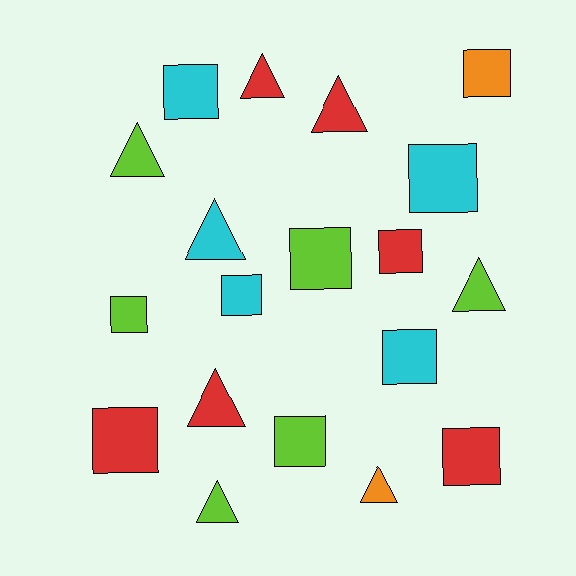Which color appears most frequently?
Red, with 6 objects.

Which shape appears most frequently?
Square, with 11 objects.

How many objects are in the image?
There are 19 objects.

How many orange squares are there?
There is 1 orange square.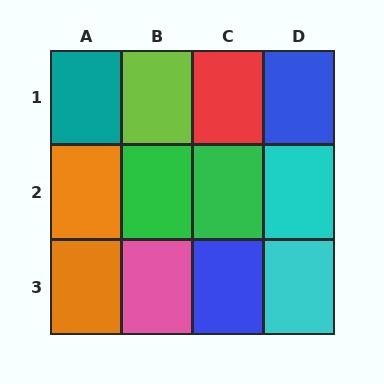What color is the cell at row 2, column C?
Green.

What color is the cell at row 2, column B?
Green.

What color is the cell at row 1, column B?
Lime.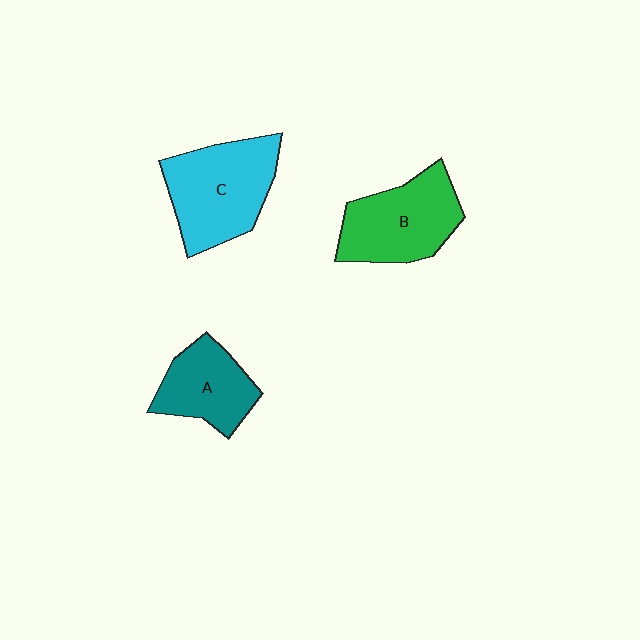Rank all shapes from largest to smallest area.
From largest to smallest: C (cyan), B (green), A (teal).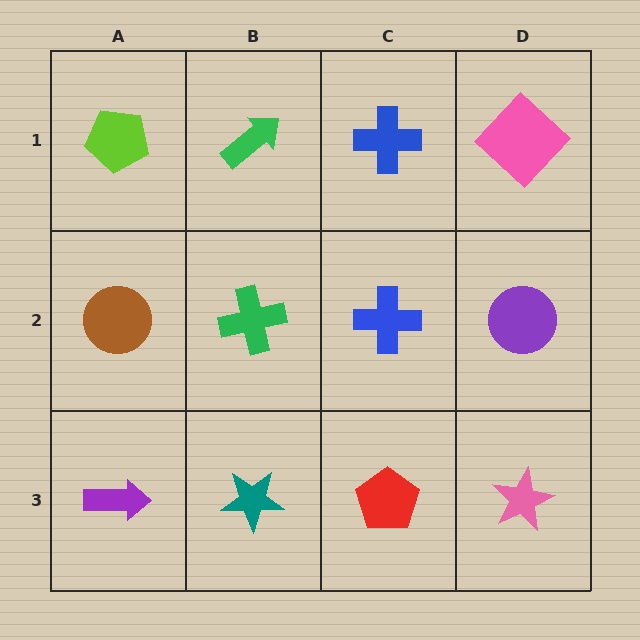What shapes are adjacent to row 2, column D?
A pink diamond (row 1, column D), a pink star (row 3, column D), a blue cross (row 2, column C).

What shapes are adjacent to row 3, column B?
A green cross (row 2, column B), a purple arrow (row 3, column A), a red pentagon (row 3, column C).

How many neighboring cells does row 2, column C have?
4.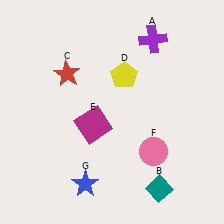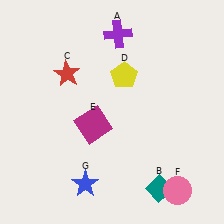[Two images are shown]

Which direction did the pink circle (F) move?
The pink circle (F) moved down.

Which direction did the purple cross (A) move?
The purple cross (A) moved left.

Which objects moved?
The objects that moved are: the purple cross (A), the pink circle (F).